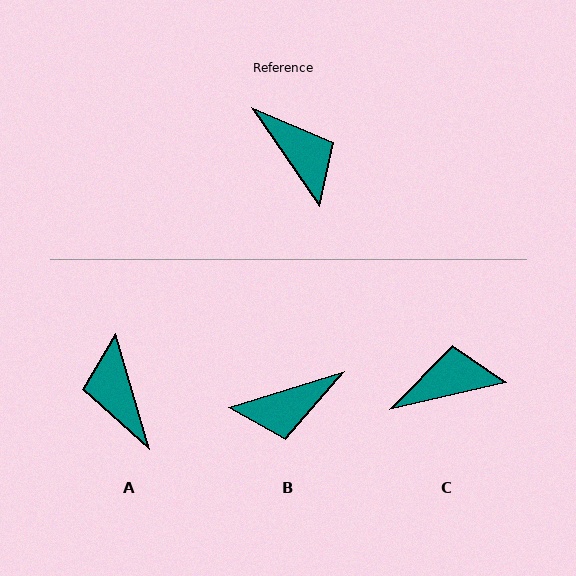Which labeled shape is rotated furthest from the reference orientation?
A, about 162 degrees away.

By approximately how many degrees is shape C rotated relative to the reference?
Approximately 69 degrees counter-clockwise.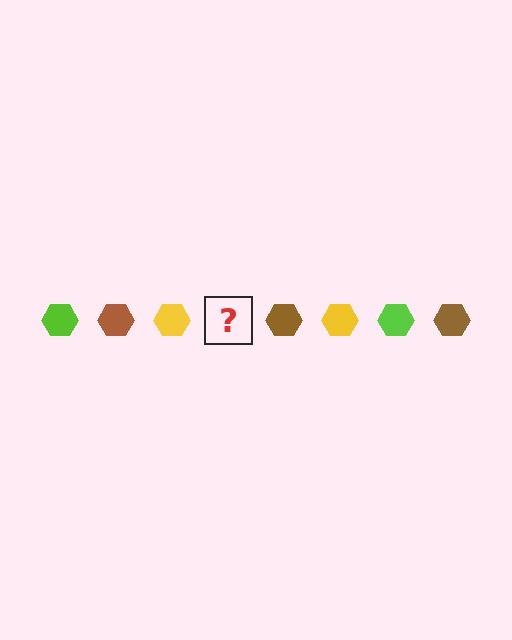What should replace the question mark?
The question mark should be replaced with a lime hexagon.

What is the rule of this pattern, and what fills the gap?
The rule is that the pattern cycles through lime, brown, yellow hexagons. The gap should be filled with a lime hexagon.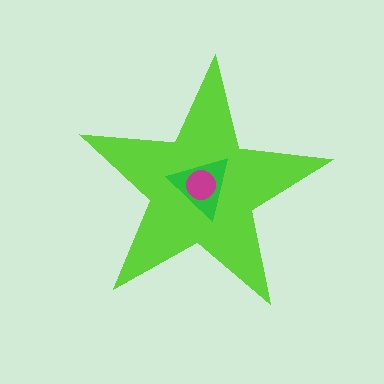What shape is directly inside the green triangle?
The magenta circle.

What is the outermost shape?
The lime star.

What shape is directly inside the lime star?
The green triangle.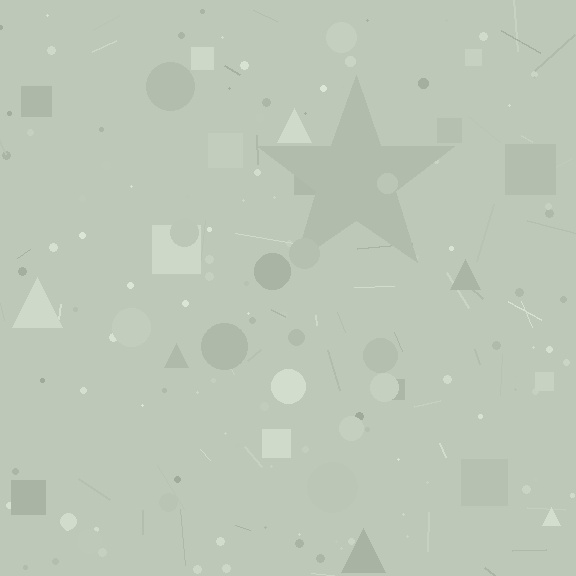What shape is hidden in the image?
A star is hidden in the image.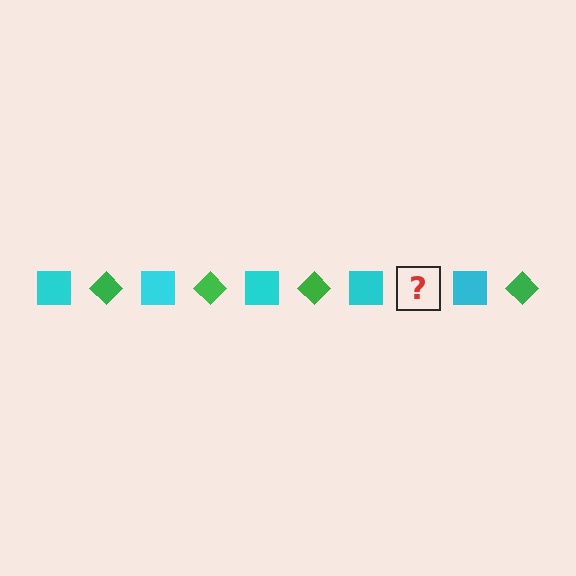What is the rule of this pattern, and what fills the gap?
The rule is that the pattern alternates between cyan square and green diamond. The gap should be filled with a green diamond.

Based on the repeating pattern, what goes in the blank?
The blank should be a green diamond.